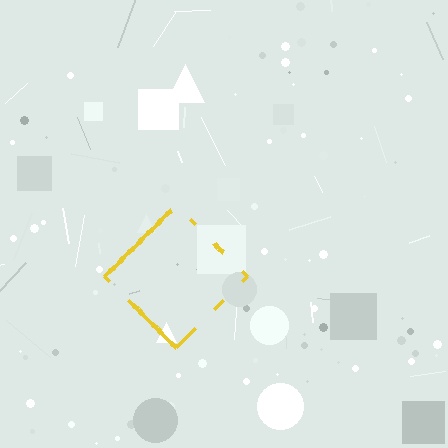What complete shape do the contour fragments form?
The contour fragments form a diamond.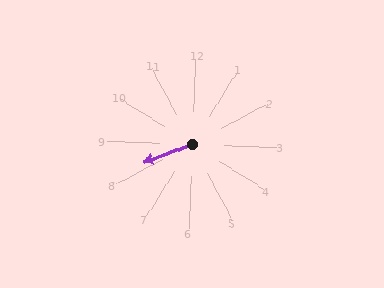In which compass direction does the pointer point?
Southwest.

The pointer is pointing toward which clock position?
Roughly 8 o'clock.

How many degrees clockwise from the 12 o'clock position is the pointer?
Approximately 247 degrees.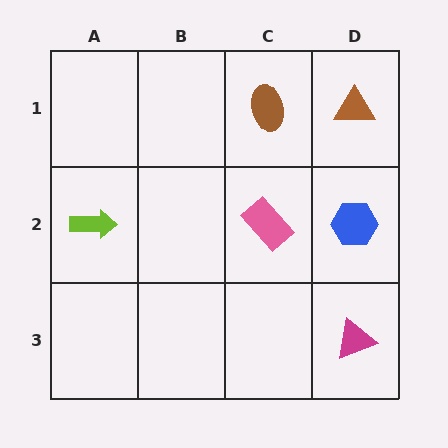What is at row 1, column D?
A brown triangle.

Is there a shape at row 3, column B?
No, that cell is empty.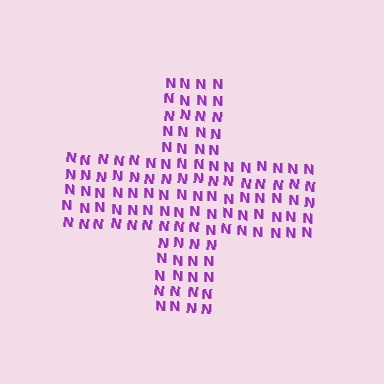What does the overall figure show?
The overall figure shows a cross.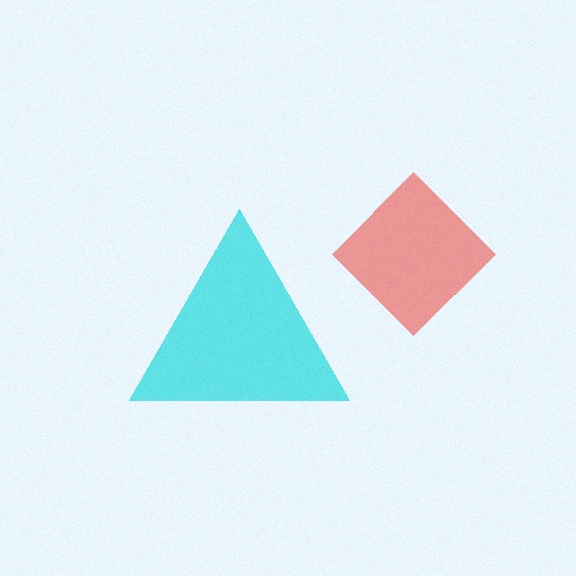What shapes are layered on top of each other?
The layered shapes are: a red diamond, a cyan triangle.